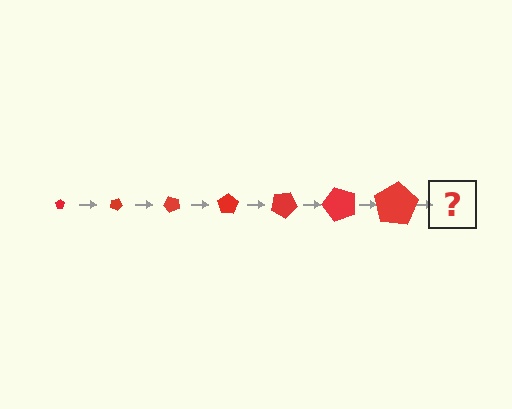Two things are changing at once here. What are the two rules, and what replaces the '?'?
The two rules are that the pentagon grows larger each step and it rotates 25 degrees each step. The '?' should be a pentagon, larger than the previous one and rotated 175 degrees from the start.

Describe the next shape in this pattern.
It should be a pentagon, larger than the previous one and rotated 175 degrees from the start.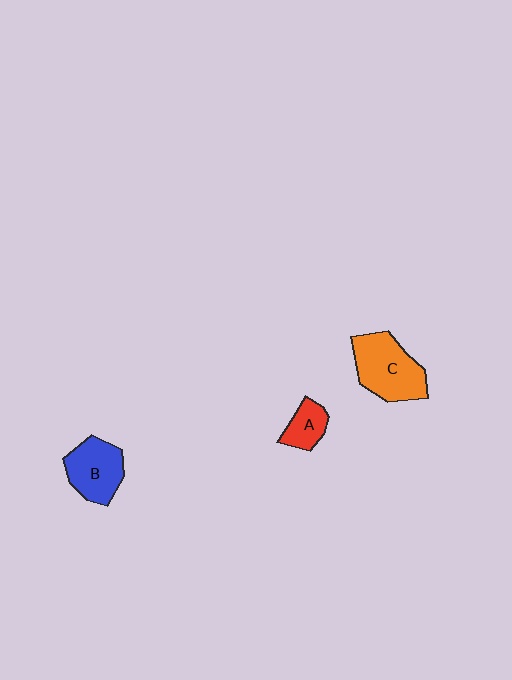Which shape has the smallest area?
Shape A (red).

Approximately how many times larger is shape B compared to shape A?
Approximately 1.8 times.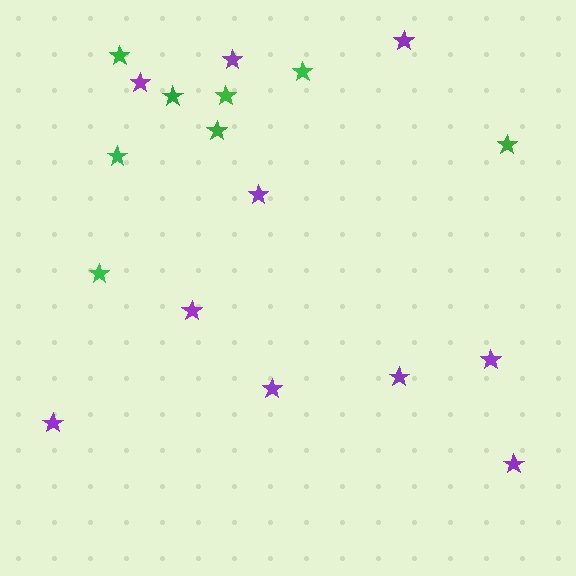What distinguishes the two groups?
There are 2 groups: one group of green stars (8) and one group of purple stars (10).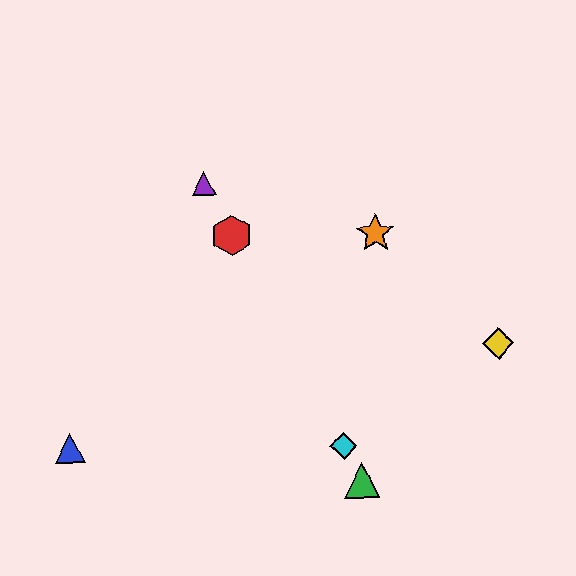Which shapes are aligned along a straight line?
The red hexagon, the green triangle, the purple triangle, the cyan diamond are aligned along a straight line.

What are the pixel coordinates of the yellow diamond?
The yellow diamond is at (498, 343).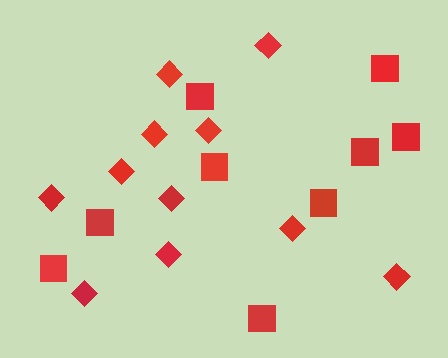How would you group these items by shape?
There are 2 groups: one group of diamonds (11) and one group of squares (9).